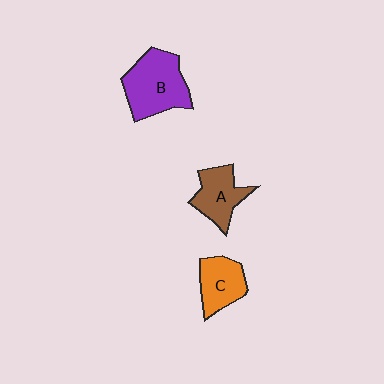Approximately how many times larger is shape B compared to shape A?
Approximately 1.5 times.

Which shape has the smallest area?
Shape C (orange).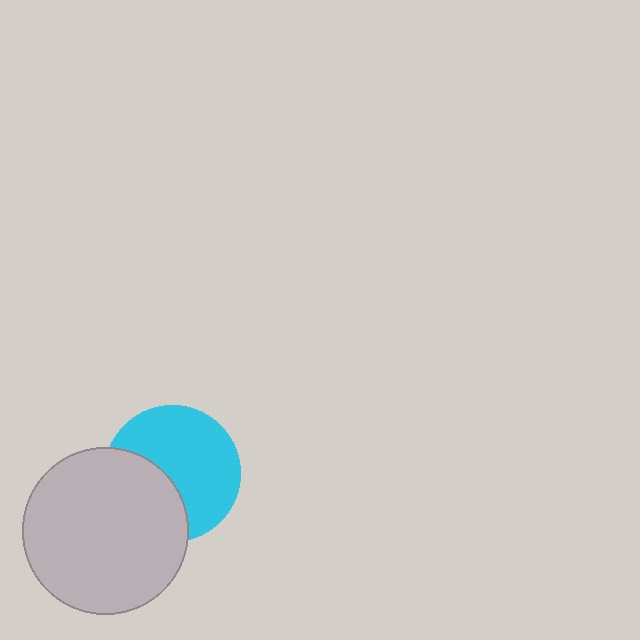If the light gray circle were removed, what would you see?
You would see the complete cyan circle.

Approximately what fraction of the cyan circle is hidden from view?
Roughly 37% of the cyan circle is hidden behind the light gray circle.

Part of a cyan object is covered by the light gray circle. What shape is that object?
It is a circle.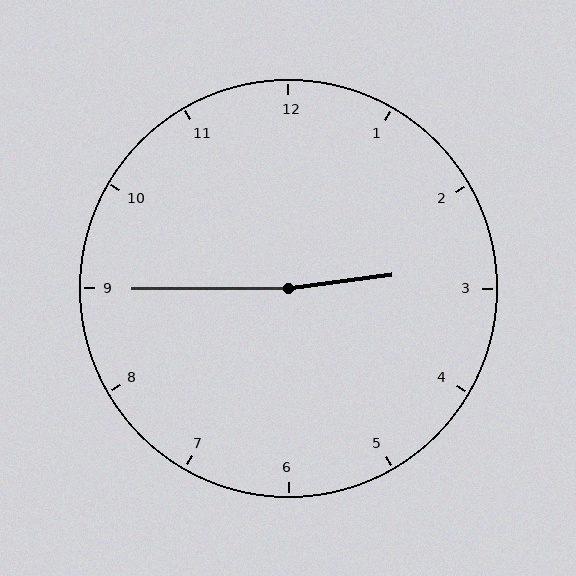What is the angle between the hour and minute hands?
Approximately 172 degrees.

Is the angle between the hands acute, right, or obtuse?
It is obtuse.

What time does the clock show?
2:45.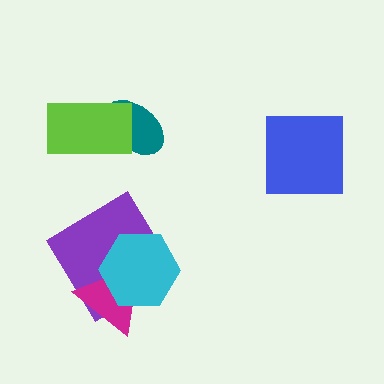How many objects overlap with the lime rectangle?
1 object overlaps with the lime rectangle.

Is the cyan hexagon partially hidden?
No, no other shape covers it.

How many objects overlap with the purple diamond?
2 objects overlap with the purple diamond.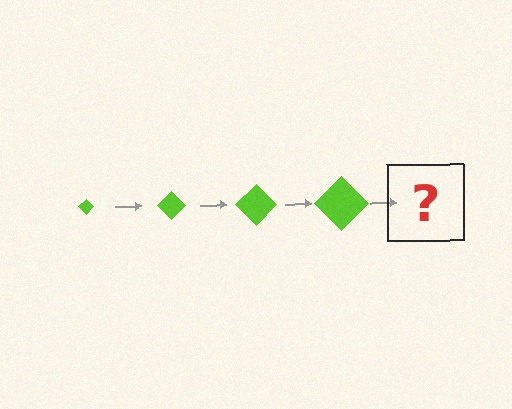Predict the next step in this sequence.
The next step is a lime diamond, larger than the previous one.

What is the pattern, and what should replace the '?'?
The pattern is that the diamond gets progressively larger each step. The '?' should be a lime diamond, larger than the previous one.